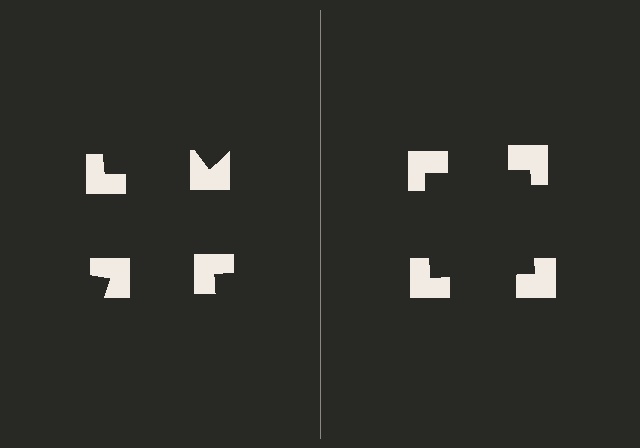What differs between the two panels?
The notched squares are positioned identically on both sides; only the wedge orientations differ. On the right they align to a square; on the left they are misaligned.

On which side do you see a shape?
An illusory square appears on the right side. On the left side the wedge cuts are rotated, so no coherent shape forms.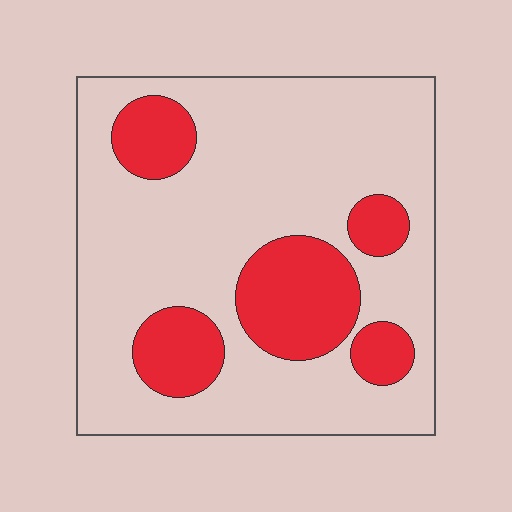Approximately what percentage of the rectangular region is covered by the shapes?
Approximately 25%.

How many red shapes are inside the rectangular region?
5.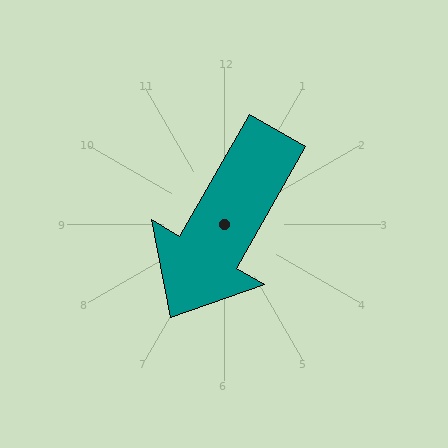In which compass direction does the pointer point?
Southwest.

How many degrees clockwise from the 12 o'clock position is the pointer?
Approximately 210 degrees.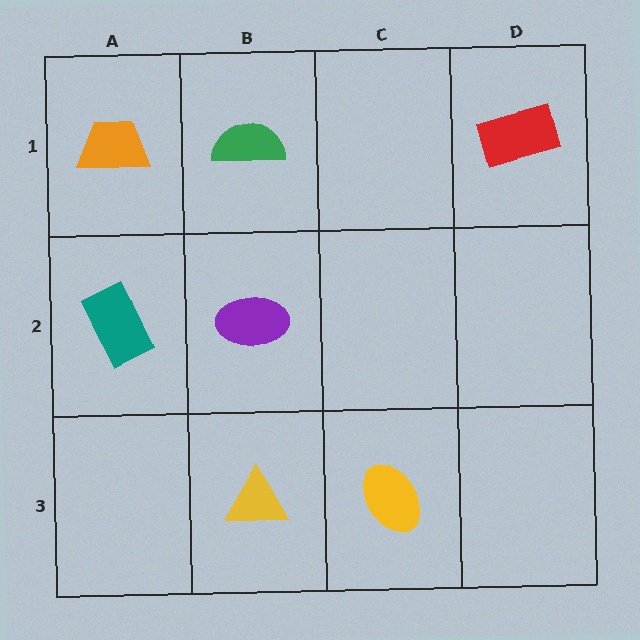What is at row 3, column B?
A yellow triangle.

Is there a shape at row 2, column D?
No, that cell is empty.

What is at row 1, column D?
A red rectangle.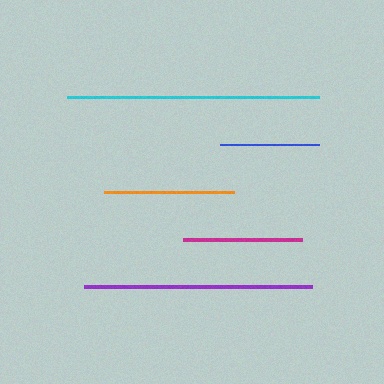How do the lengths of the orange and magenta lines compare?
The orange and magenta lines are approximately the same length.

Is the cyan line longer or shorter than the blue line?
The cyan line is longer than the blue line.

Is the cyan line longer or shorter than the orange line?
The cyan line is longer than the orange line.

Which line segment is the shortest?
The blue line is the shortest at approximately 99 pixels.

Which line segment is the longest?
The cyan line is the longest at approximately 252 pixels.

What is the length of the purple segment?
The purple segment is approximately 228 pixels long.